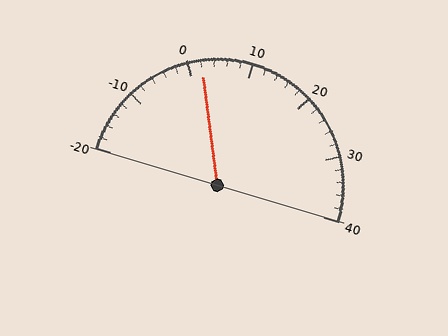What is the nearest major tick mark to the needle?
The nearest major tick mark is 0.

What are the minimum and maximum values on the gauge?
The gauge ranges from -20 to 40.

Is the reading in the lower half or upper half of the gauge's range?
The reading is in the lower half of the range (-20 to 40).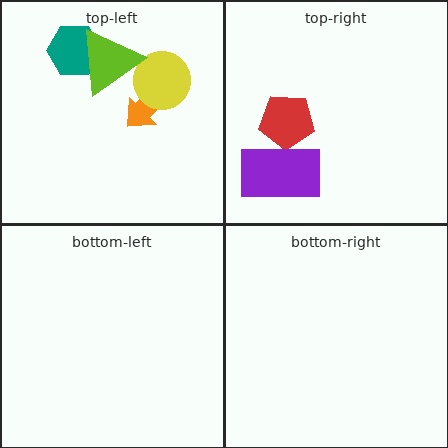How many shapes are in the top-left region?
4.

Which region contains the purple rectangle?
The top-right region.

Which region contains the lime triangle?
The top-left region.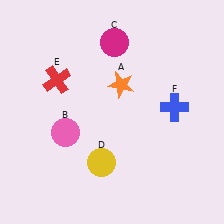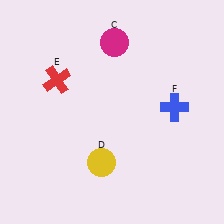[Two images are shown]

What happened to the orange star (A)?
The orange star (A) was removed in Image 2. It was in the top-right area of Image 1.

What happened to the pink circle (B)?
The pink circle (B) was removed in Image 2. It was in the bottom-left area of Image 1.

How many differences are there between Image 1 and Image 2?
There are 2 differences between the two images.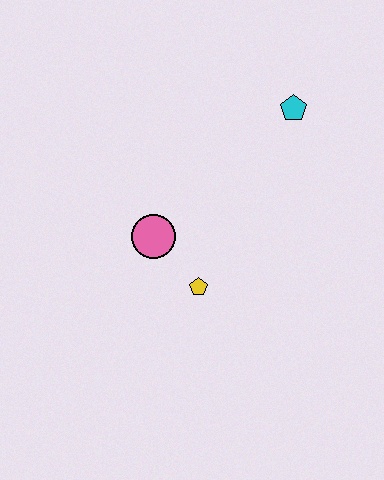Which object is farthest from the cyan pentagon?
The yellow pentagon is farthest from the cyan pentagon.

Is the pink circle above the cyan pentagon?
No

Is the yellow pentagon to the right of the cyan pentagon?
No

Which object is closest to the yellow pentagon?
The pink circle is closest to the yellow pentagon.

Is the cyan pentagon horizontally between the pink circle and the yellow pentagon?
No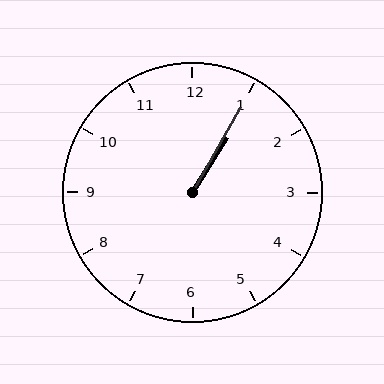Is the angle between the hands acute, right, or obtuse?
It is acute.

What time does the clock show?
1:05.